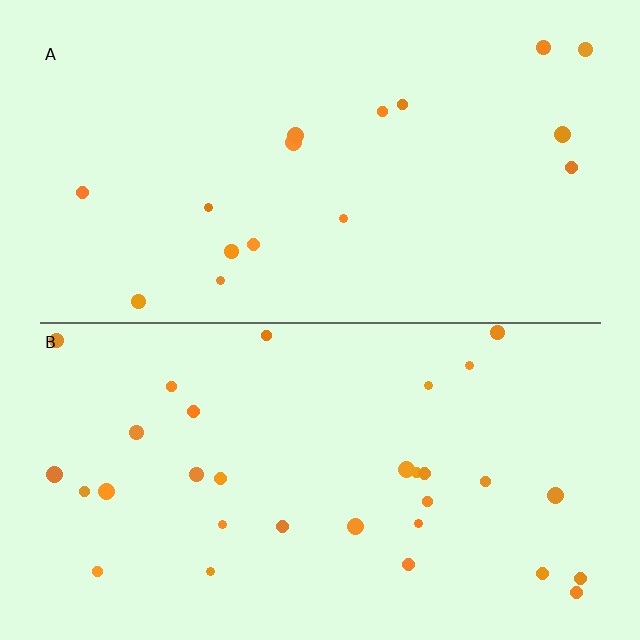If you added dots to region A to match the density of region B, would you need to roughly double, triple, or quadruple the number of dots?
Approximately double.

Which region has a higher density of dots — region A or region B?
B (the bottom).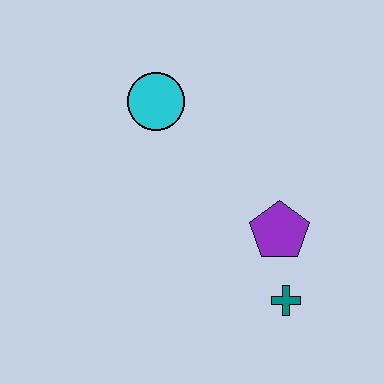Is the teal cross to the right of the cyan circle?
Yes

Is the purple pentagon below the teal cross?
No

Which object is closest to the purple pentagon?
The teal cross is closest to the purple pentagon.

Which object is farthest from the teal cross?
The cyan circle is farthest from the teal cross.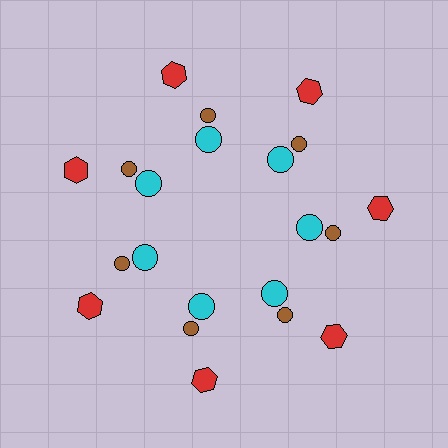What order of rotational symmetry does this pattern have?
This pattern has 7-fold rotational symmetry.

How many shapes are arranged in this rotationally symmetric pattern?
There are 21 shapes, arranged in 7 groups of 3.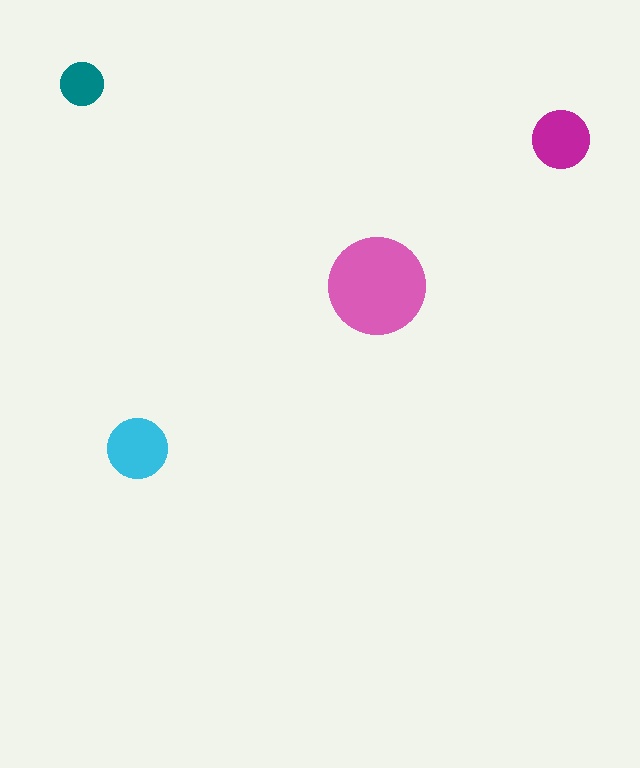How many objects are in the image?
There are 4 objects in the image.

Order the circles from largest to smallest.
the pink one, the cyan one, the magenta one, the teal one.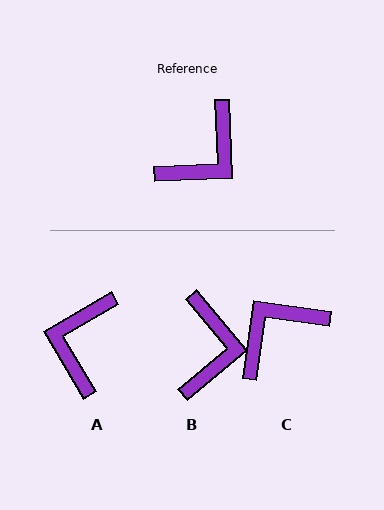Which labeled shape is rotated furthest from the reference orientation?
C, about 170 degrees away.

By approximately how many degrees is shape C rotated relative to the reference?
Approximately 170 degrees counter-clockwise.